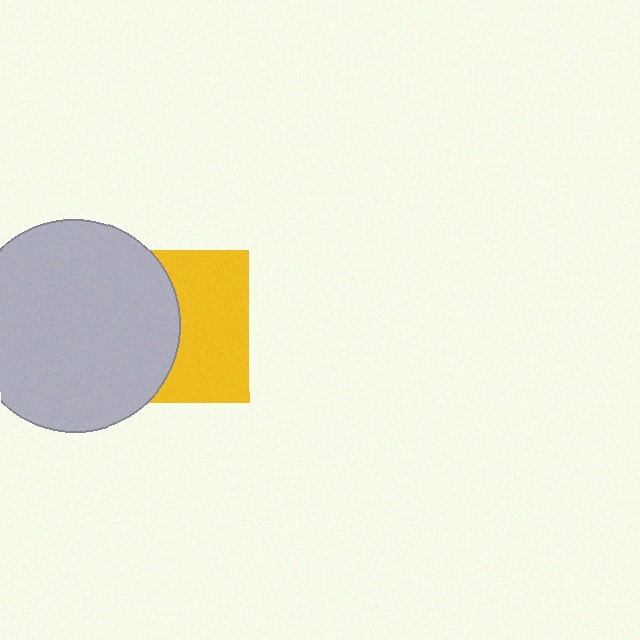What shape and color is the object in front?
The object in front is a light gray circle.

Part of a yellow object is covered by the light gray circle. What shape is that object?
It is a square.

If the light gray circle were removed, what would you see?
You would see the complete yellow square.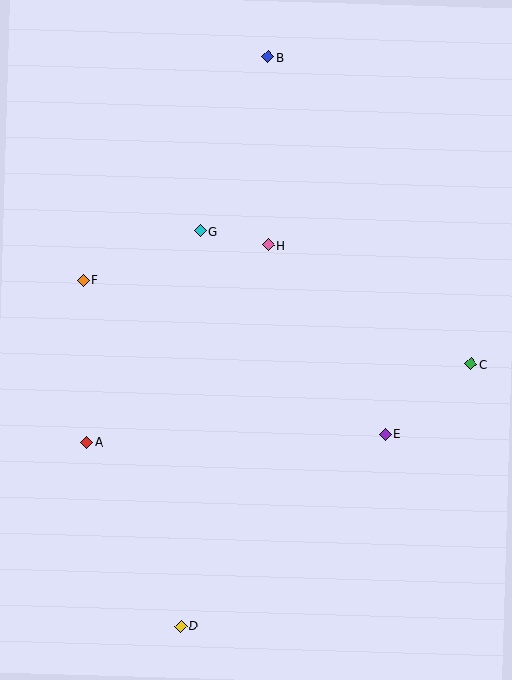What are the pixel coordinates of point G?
Point G is at (200, 231).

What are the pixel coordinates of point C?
Point C is at (471, 364).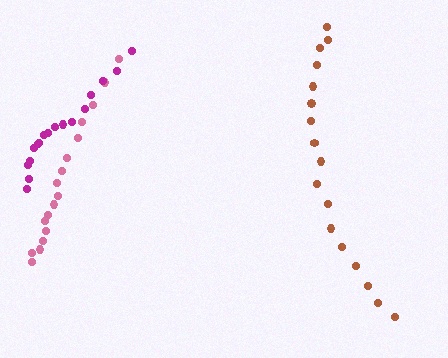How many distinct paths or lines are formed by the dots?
There are 3 distinct paths.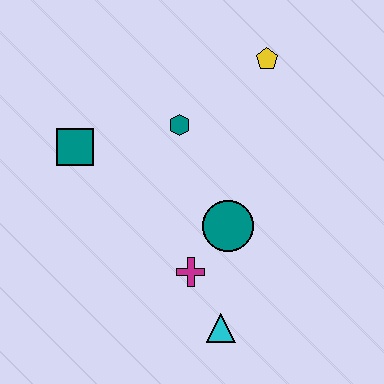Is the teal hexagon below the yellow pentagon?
Yes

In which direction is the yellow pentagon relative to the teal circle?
The yellow pentagon is above the teal circle.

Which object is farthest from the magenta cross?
The yellow pentagon is farthest from the magenta cross.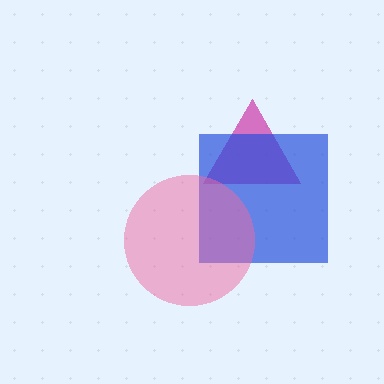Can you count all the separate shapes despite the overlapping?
Yes, there are 3 separate shapes.